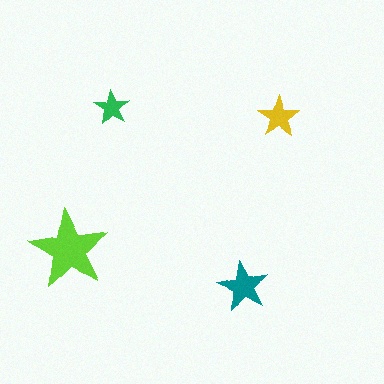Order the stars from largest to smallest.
the lime one, the teal one, the yellow one, the green one.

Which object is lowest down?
The teal star is bottommost.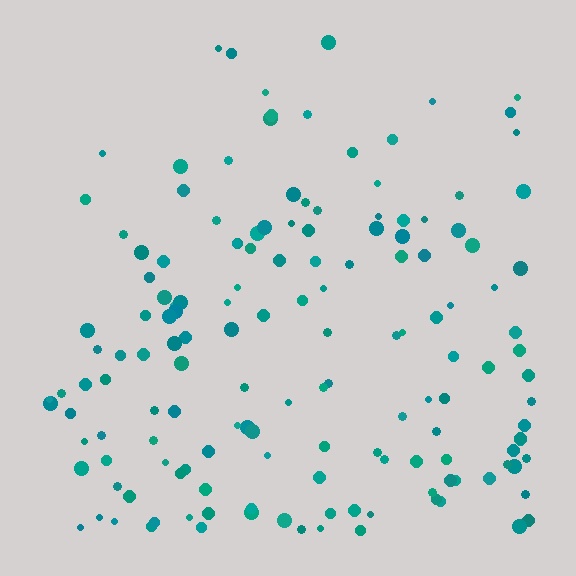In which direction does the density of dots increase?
From top to bottom, with the bottom side densest.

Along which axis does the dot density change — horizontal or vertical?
Vertical.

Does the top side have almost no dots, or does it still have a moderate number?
Still a moderate number, just noticeably fewer than the bottom.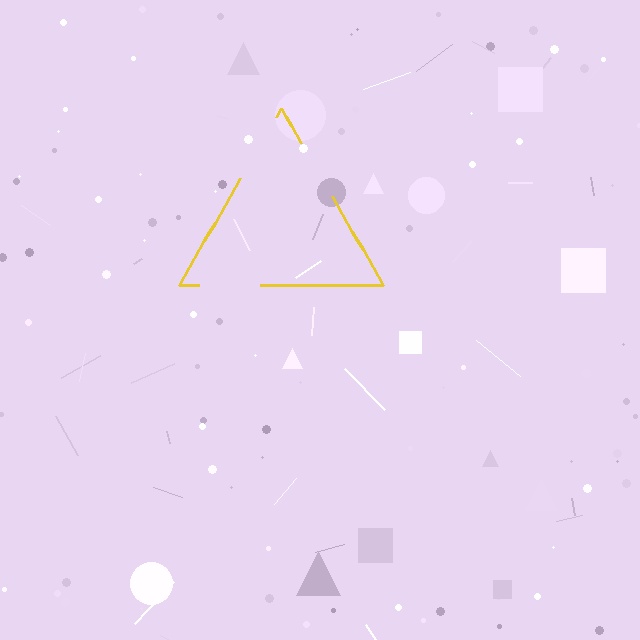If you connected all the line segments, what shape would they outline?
They would outline a triangle.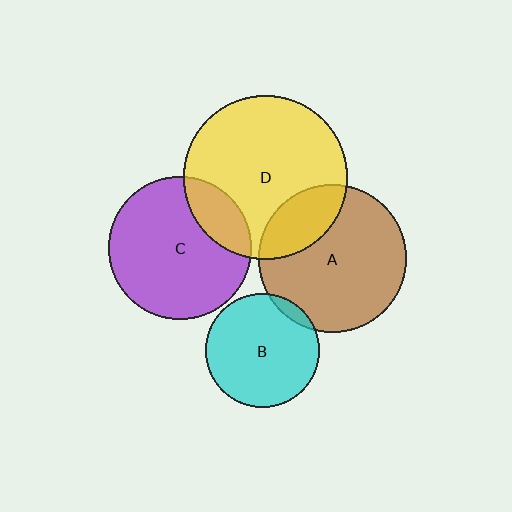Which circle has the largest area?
Circle D (yellow).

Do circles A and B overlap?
Yes.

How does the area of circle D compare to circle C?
Approximately 1.3 times.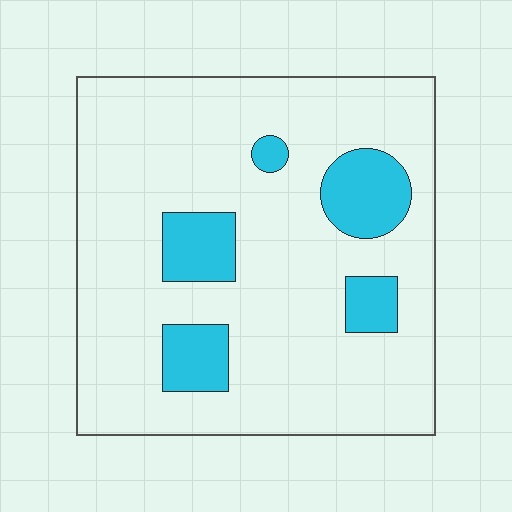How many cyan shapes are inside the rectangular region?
5.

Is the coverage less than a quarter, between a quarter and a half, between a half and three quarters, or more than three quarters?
Less than a quarter.